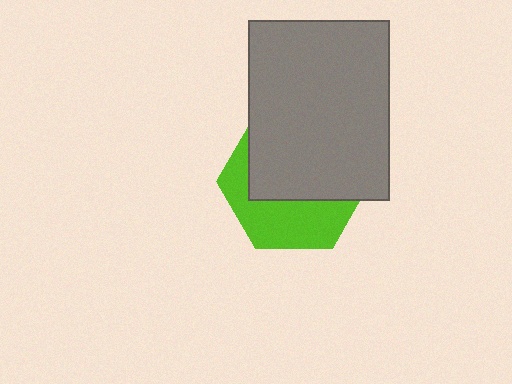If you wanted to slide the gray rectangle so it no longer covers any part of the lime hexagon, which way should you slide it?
Slide it up — that is the most direct way to separate the two shapes.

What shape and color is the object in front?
The object in front is a gray rectangle.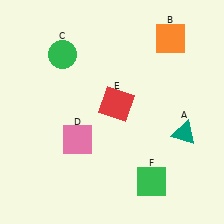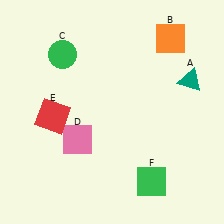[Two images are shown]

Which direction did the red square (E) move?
The red square (E) moved left.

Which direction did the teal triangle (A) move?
The teal triangle (A) moved up.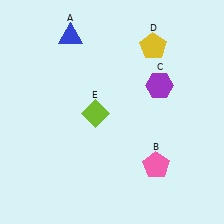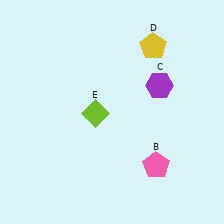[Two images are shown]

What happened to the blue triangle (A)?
The blue triangle (A) was removed in Image 2. It was in the top-left area of Image 1.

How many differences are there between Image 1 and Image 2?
There is 1 difference between the two images.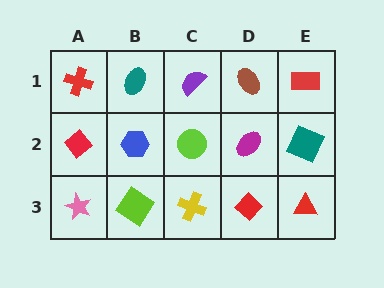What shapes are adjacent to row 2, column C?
A purple semicircle (row 1, column C), a yellow cross (row 3, column C), a blue hexagon (row 2, column B), a magenta ellipse (row 2, column D).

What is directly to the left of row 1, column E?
A brown ellipse.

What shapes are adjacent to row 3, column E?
A teal square (row 2, column E), a red diamond (row 3, column D).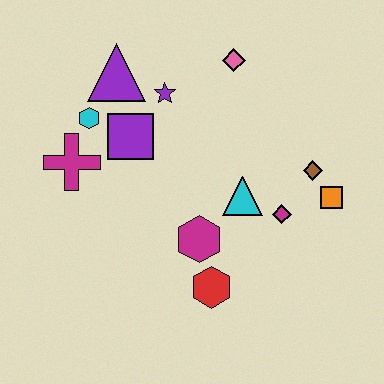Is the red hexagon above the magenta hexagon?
No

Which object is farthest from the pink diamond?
The red hexagon is farthest from the pink diamond.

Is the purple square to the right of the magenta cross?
Yes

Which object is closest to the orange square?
The brown diamond is closest to the orange square.